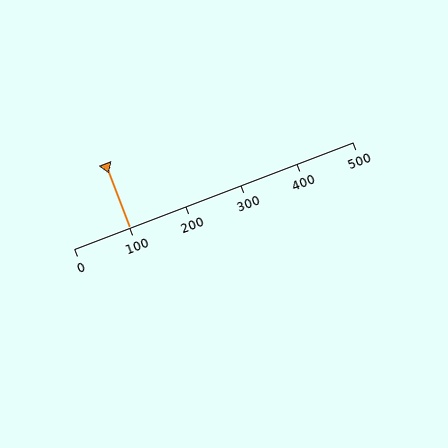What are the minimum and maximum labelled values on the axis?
The axis runs from 0 to 500.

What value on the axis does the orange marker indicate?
The marker indicates approximately 100.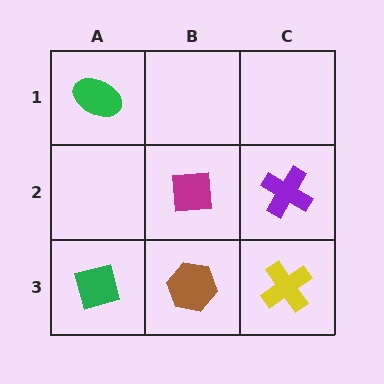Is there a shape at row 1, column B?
No, that cell is empty.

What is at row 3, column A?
A green diamond.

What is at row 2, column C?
A purple cross.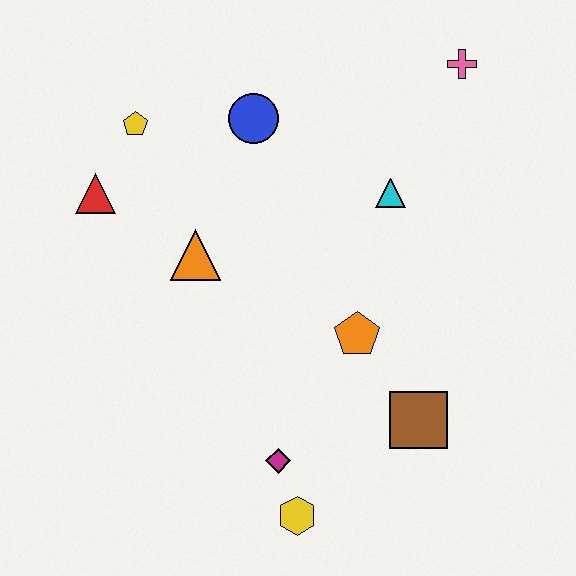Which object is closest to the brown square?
The orange pentagon is closest to the brown square.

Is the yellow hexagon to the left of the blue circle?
No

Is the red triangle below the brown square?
No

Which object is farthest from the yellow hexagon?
The pink cross is farthest from the yellow hexagon.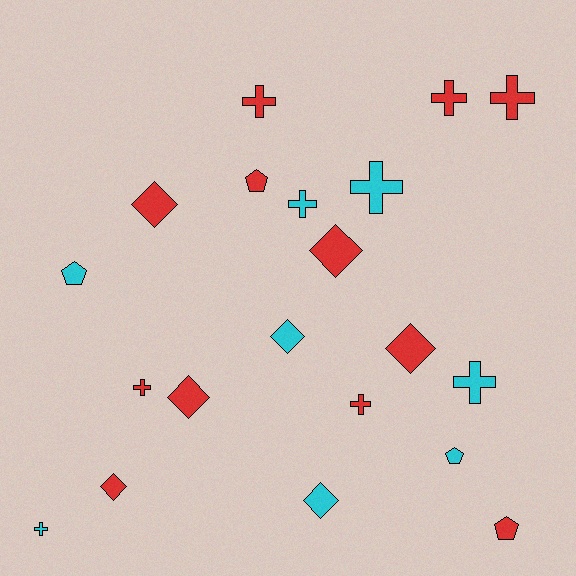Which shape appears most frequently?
Cross, with 9 objects.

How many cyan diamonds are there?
There are 2 cyan diamonds.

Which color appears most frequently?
Red, with 12 objects.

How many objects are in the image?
There are 20 objects.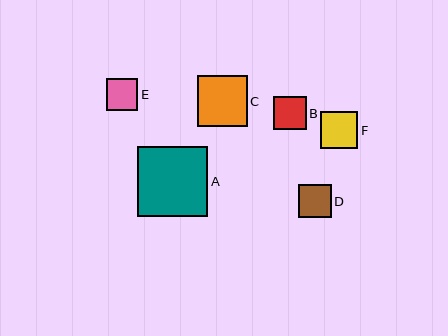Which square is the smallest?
Square E is the smallest with a size of approximately 32 pixels.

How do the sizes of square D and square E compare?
Square D and square E are approximately the same size.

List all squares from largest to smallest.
From largest to smallest: A, C, F, B, D, E.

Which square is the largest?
Square A is the largest with a size of approximately 70 pixels.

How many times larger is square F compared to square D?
Square F is approximately 1.2 times the size of square D.